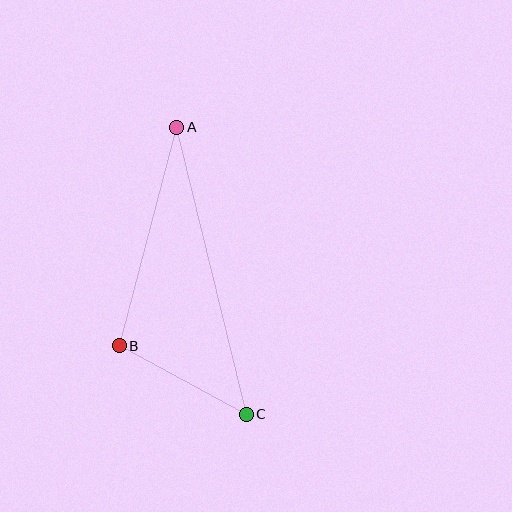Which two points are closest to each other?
Points B and C are closest to each other.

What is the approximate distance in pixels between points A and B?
The distance between A and B is approximately 226 pixels.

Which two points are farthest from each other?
Points A and C are farthest from each other.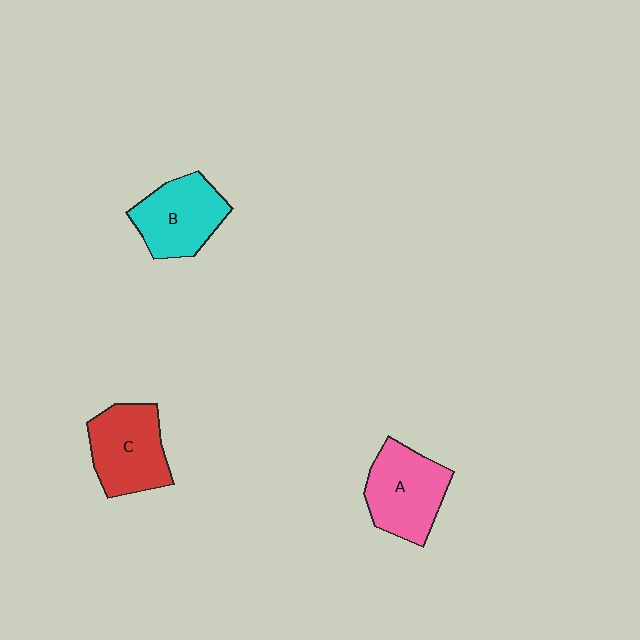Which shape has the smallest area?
Shape B (cyan).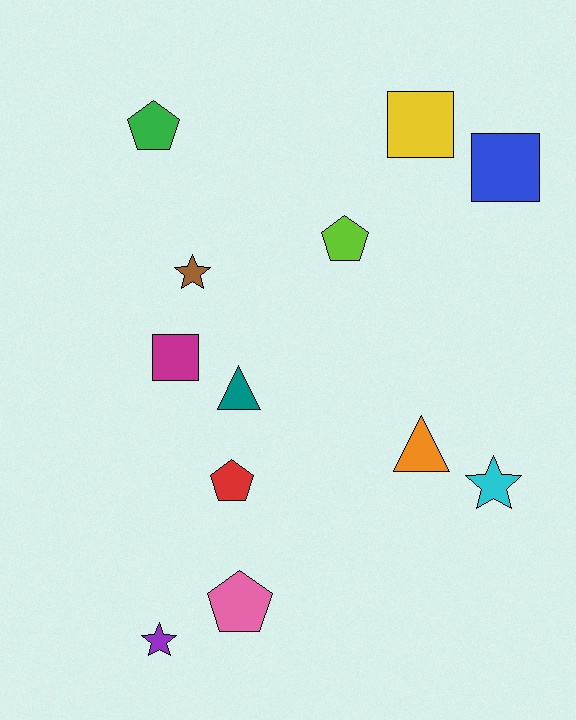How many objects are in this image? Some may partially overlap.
There are 12 objects.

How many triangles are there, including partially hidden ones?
There are 2 triangles.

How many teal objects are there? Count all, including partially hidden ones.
There is 1 teal object.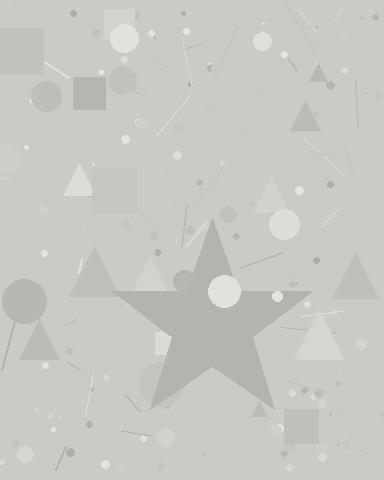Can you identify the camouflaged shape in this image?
The camouflaged shape is a star.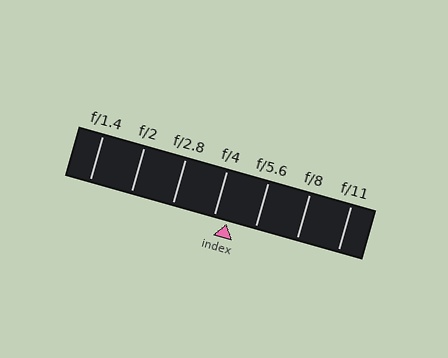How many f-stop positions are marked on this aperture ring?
There are 7 f-stop positions marked.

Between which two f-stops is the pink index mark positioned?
The index mark is between f/4 and f/5.6.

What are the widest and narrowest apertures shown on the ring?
The widest aperture shown is f/1.4 and the narrowest is f/11.